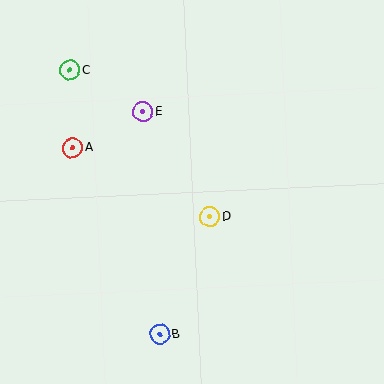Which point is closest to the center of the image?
Point D at (210, 217) is closest to the center.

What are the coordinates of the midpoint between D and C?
The midpoint between D and C is at (140, 144).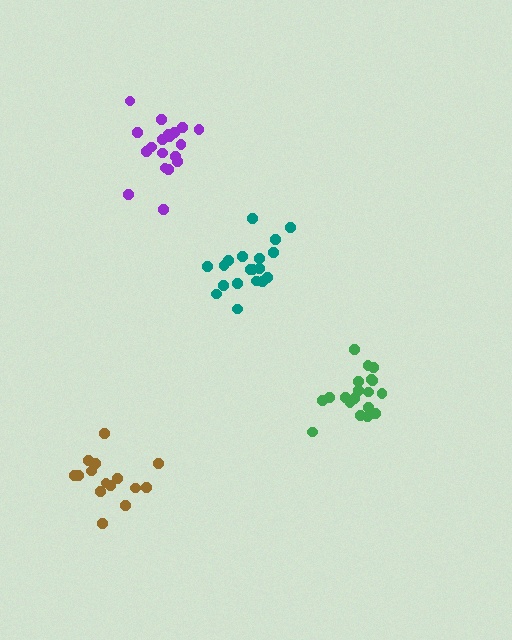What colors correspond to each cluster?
The clusters are colored: purple, brown, teal, green.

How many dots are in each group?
Group 1: 19 dots, Group 2: 15 dots, Group 3: 19 dots, Group 4: 20 dots (73 total).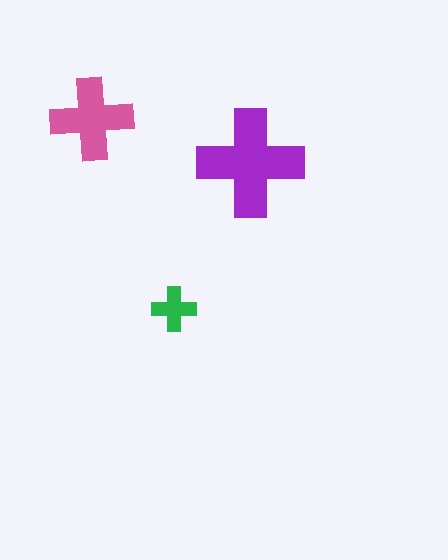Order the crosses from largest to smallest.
the purple one, the pink one, the green one.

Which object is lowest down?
The green cross is bottommost.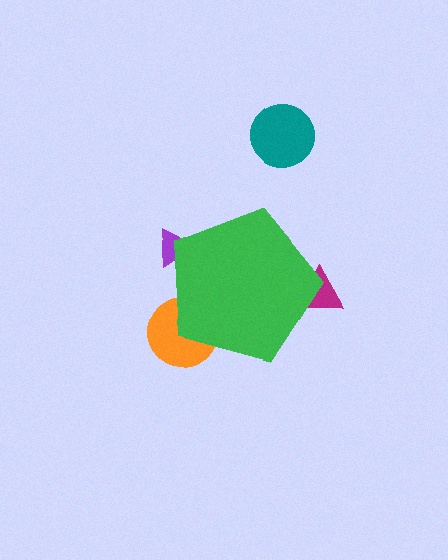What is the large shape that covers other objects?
A green pentagon.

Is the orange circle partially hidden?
Yes, the orange circle is partially hidden behind the green pentagon.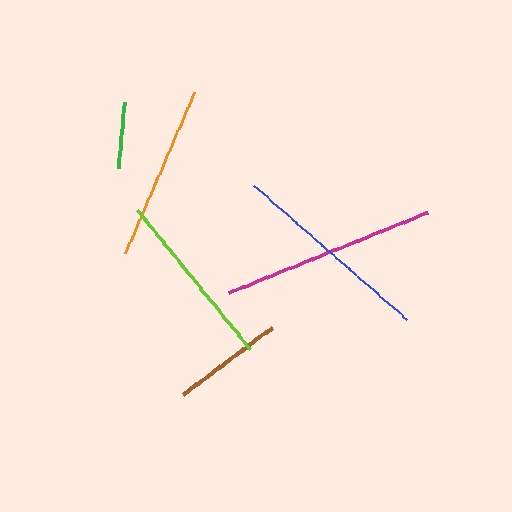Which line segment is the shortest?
The green line is the shortest at approximately 67 pixels.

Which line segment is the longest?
The magenta line is the longest at approximately 214 pixels.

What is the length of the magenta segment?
The magenta segment is approximately 214 pixels long.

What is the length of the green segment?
The green segment is approximately 67 pixels long.